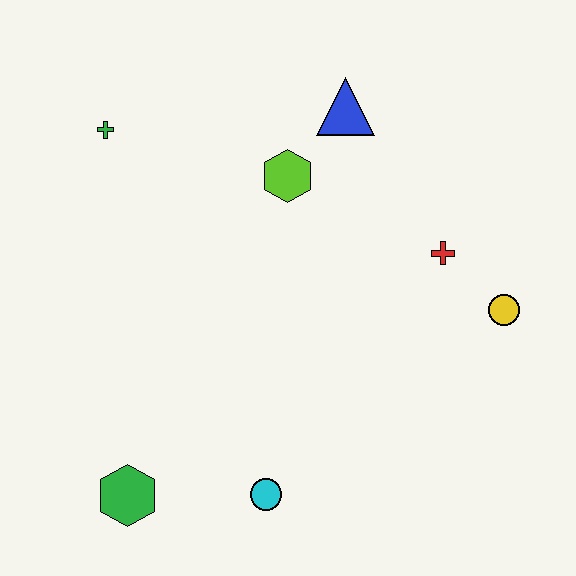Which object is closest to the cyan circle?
The green hexagon is closest to the cyan circle.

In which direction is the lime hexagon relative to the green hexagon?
The lime hexagon is above the green hexagon.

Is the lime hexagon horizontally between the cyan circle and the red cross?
Yes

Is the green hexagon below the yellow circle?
Yes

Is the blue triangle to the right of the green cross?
Yes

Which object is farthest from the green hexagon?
The blue triangle is farthest from the green hexagon.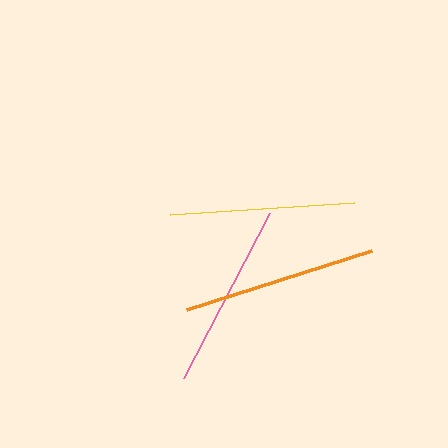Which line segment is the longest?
The orange line is the longest at approximately 194 pixels.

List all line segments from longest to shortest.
From longest to shortest: orange, pink, yellow.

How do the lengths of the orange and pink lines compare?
The orange and pink lines are approximately the same length.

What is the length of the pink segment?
The pink segment is approximately 186 pixels long.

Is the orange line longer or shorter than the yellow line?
The orange line is longer than the yellow line.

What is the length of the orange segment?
The orange segment is approximately 194 pixels long.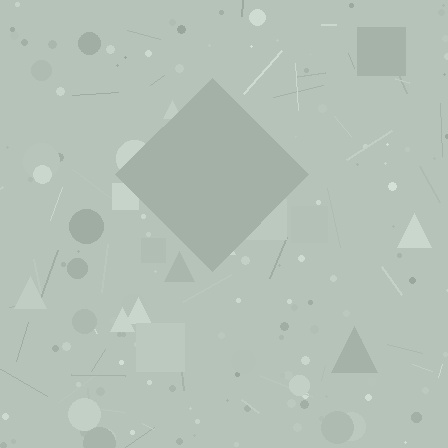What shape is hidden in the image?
A diamond is hidden in the image.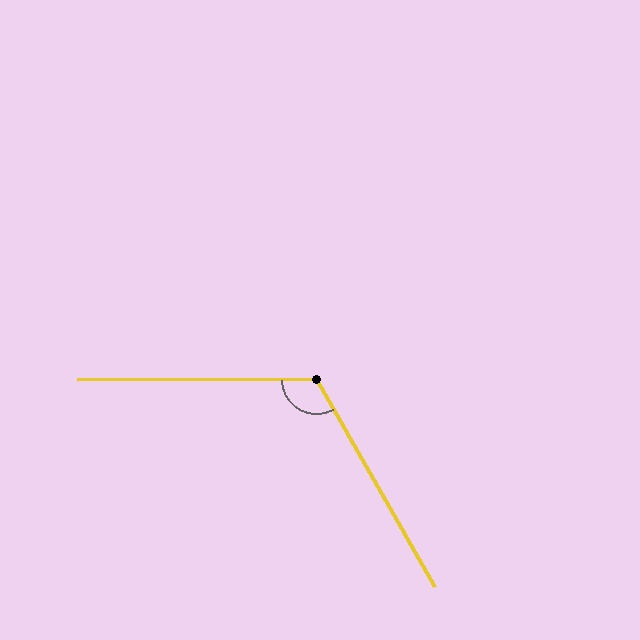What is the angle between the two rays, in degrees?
Approximately 120 degrees.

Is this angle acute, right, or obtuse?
It is obtuse.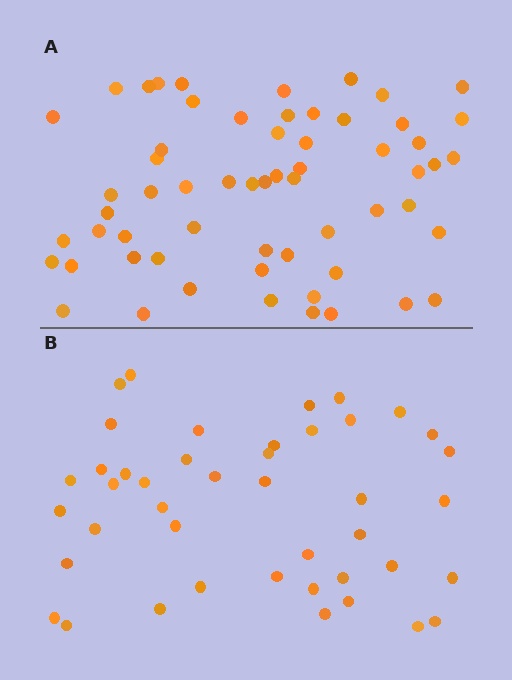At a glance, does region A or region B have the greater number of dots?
Region A (the top region) has more dots.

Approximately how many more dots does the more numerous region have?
Region A has approximately 15 more dots than region B.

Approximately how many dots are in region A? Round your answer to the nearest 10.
About 60 dots.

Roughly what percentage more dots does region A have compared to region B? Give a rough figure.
About 40% more.